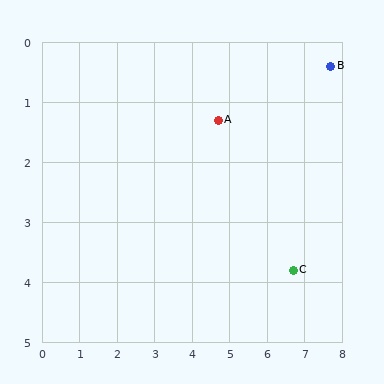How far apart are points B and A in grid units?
Points B and A are about 3.1 grid units apart.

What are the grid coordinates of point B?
Point B is at approximately (7.7, 0.4).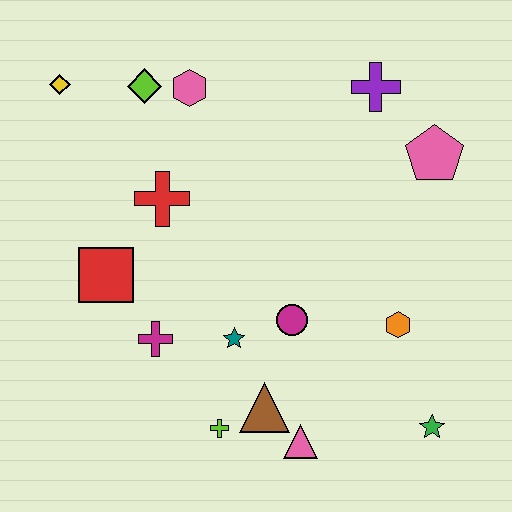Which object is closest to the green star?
The orange hexagon is closest to the green star.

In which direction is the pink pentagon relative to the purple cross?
The pink pentagon is below the purple cross.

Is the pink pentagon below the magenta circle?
No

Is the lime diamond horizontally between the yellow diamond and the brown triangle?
Yes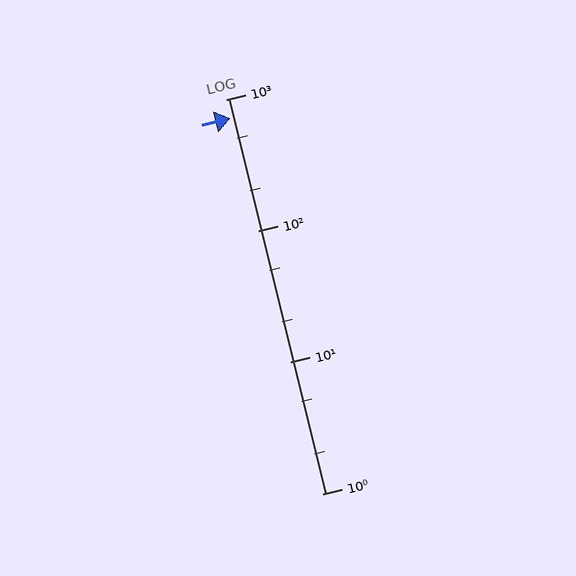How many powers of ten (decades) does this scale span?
The scale spans 3 decades, from 1 to 1000.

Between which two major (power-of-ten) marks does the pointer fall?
The pointer is between 100 and 1000.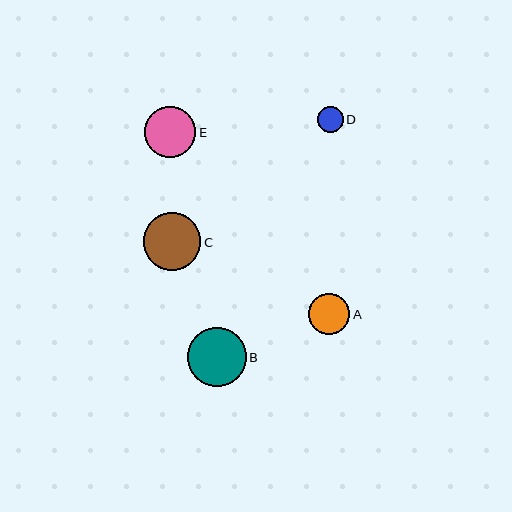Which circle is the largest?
Circle B is the largest with a size of approximately 59 pixels.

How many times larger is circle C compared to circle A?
Circle C is approximately 1.4 times the size of circle A.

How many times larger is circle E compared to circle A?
Circle E is approximately 1.2 times the size of circle A.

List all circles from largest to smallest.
From largest to smallest: B, C, E, A, D.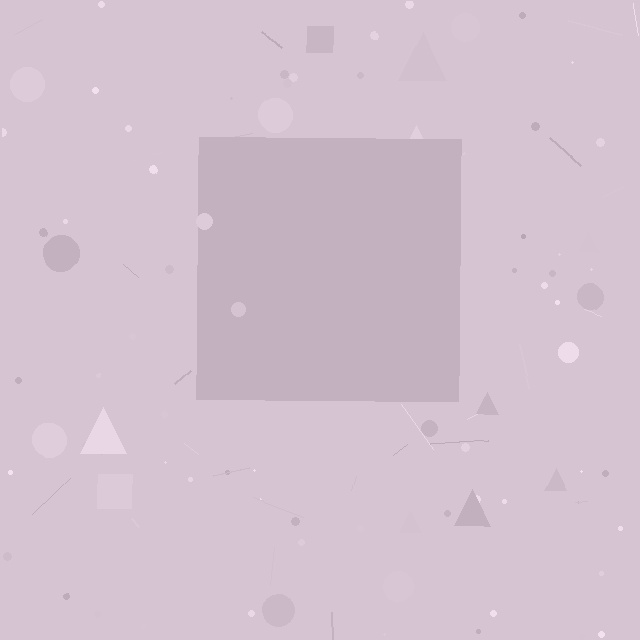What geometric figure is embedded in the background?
A square is embedded in the background.